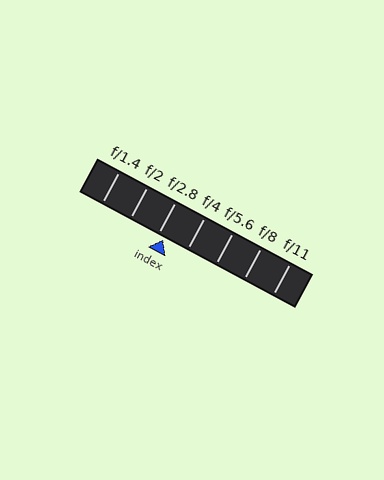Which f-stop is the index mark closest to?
The index mark is closest to f/2.8.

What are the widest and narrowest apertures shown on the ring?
The widest aperture shown is f/1.4 and the narrowest is f/11.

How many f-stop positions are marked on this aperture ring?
There are 7 f-stop positions marked.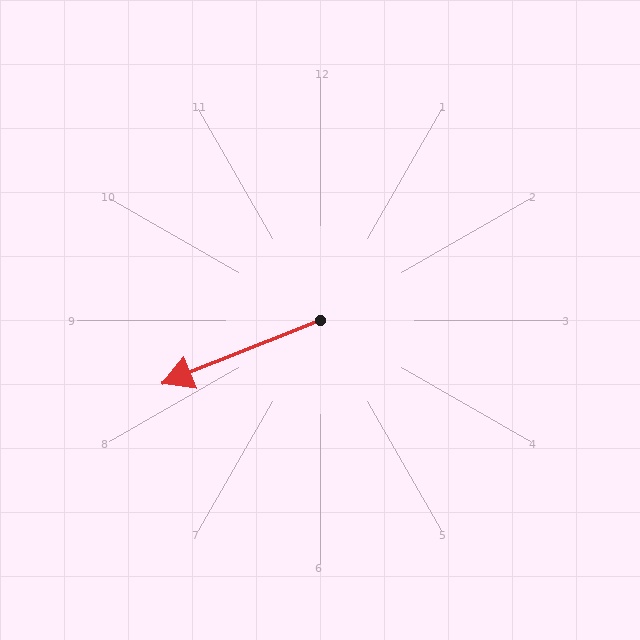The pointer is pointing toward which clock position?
Roughly 8 o'clock.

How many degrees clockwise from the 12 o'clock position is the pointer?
Approximately 248 degrees.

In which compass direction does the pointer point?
West.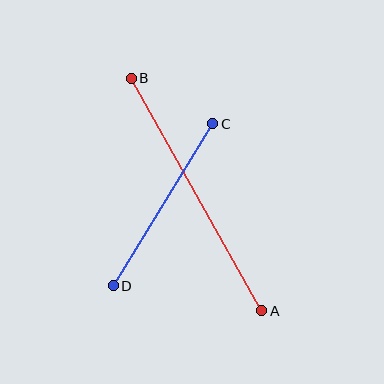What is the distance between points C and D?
The distance is approximately 190 pixels.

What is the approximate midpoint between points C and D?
The midpoint is at approximately (163, 205) pixels.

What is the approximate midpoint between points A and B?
The midpoint is at approximately (196, 195) pixels.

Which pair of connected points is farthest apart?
Points A and B are farthest apart.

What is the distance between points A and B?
The distance is approximately 266 pixels.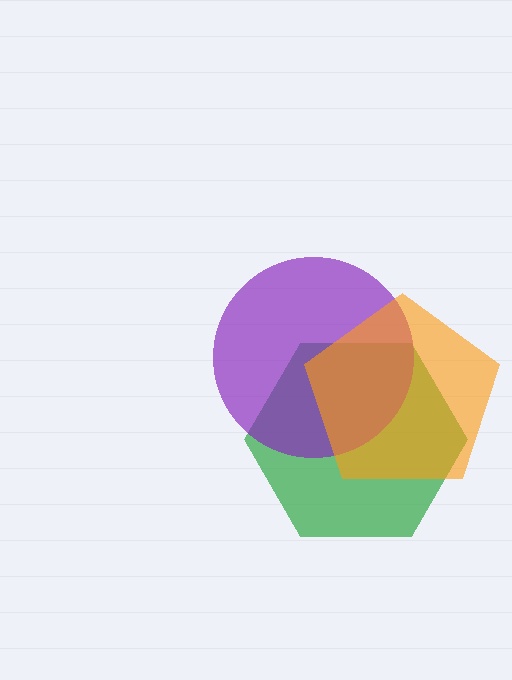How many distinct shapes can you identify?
There are 3 distinct shapes: a green hexagon, a purple circle, an orange pentagon.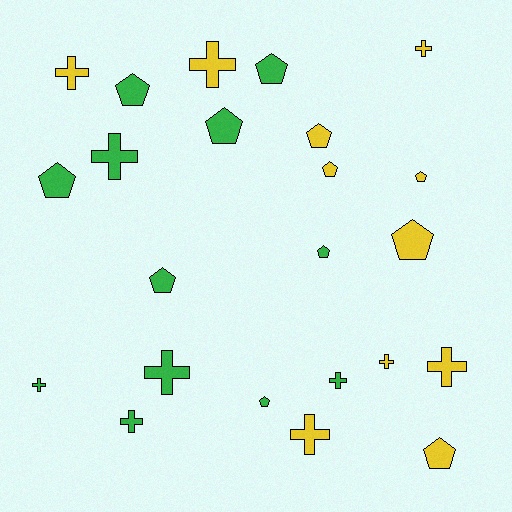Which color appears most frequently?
Green, with 12 objects.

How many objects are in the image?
There are 23 objects.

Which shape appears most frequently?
Pentagon, with 12 objects.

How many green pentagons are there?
There are 7 green pentagons.